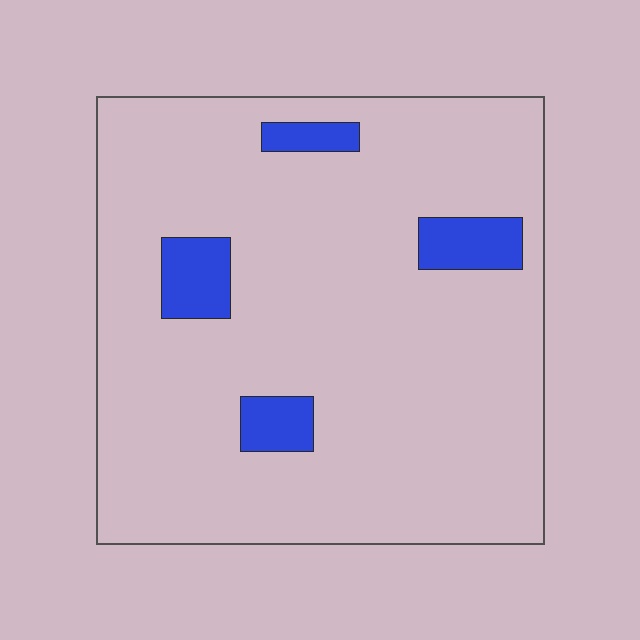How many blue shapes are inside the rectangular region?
4.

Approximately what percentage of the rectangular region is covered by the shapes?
Approximately 10%.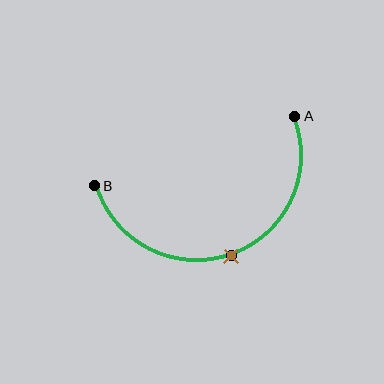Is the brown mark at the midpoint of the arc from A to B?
Yes. The brown mark lies on the arc at equal arc-length from both A and B — it is the arc midpoint.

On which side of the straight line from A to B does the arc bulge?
The arc bulges below the straight line connecting A and B.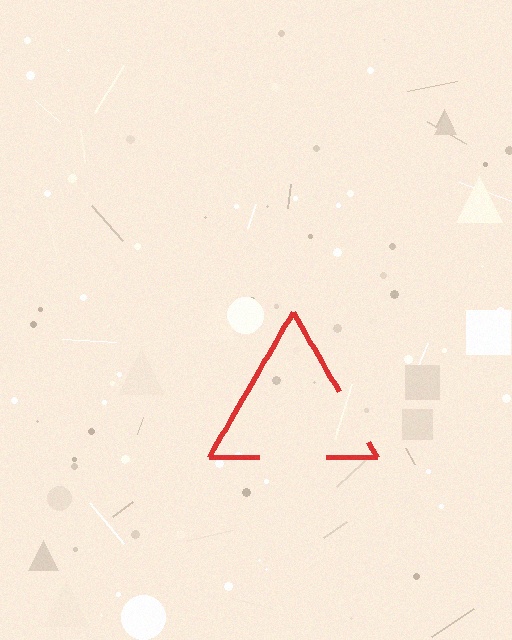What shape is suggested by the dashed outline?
The dashed outline suggests a triangle.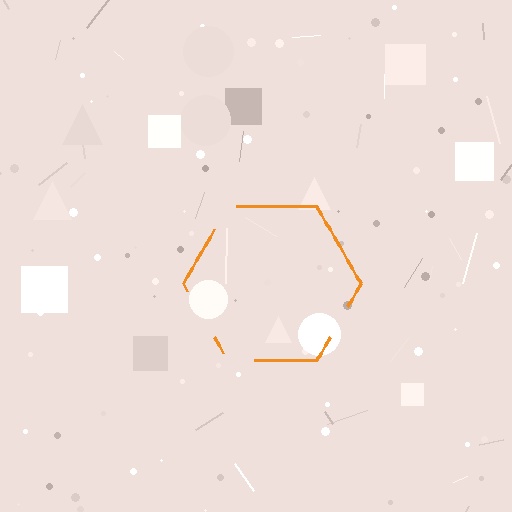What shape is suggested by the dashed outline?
The dashed outline suggests a hexagon.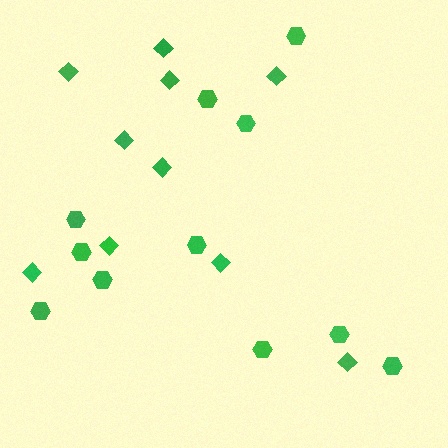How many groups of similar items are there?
There are 2 groups: one group of hexagons (11) and one group of diamonds (10).